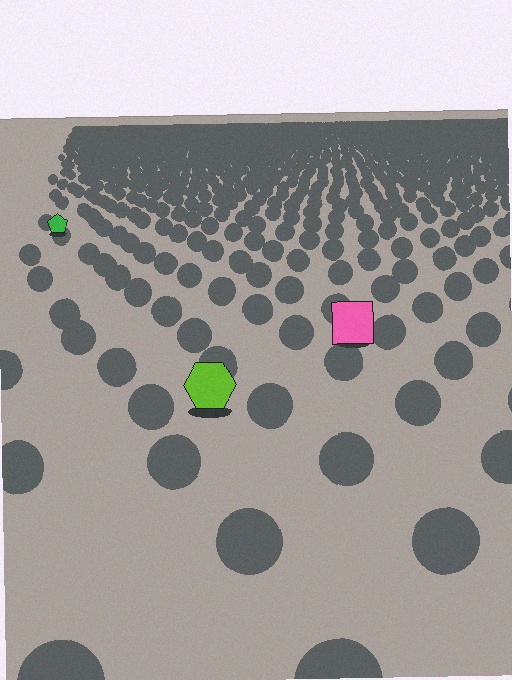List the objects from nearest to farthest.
From nearest to farthest: the lime hexagon, the pink square, the green pentagon.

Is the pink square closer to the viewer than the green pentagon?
Yes. The pink square is closer — you can tell from the texture gradient: the ground texture is coarser near it.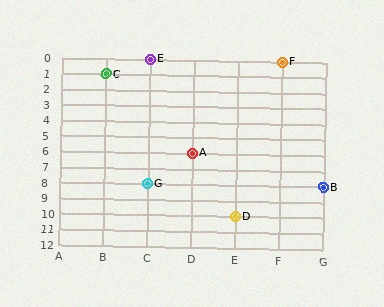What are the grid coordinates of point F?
Point F is at grid coordinates (F, 0).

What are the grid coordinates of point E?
Point E is at grid coordinates (C, 0).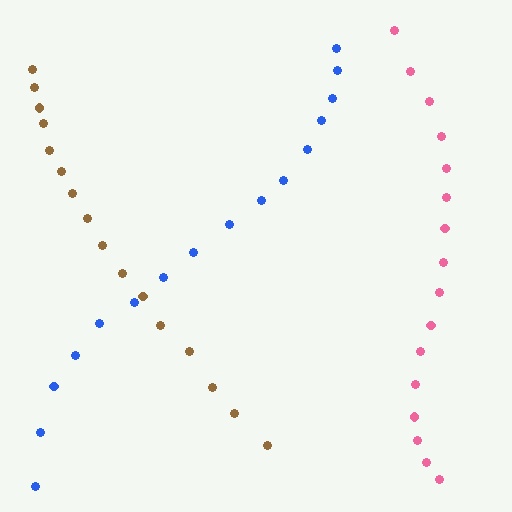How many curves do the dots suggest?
There are 3 distinct paths.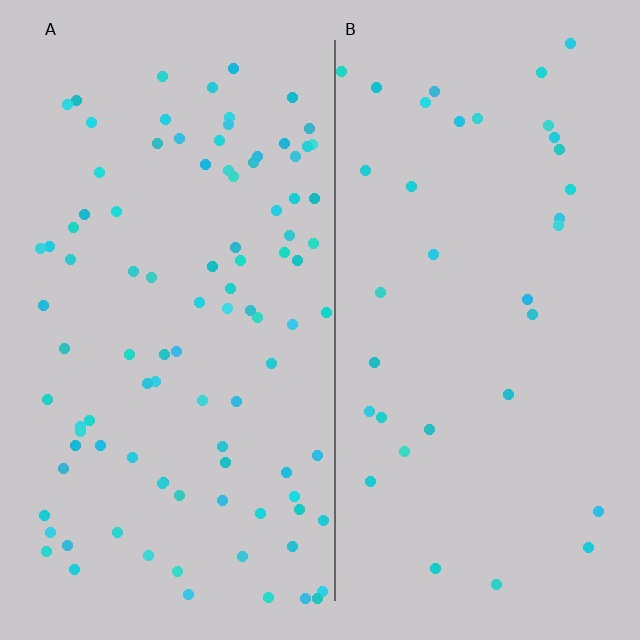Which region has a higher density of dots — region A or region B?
A (the left).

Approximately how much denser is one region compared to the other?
Approximately 2.7× — region A over region B.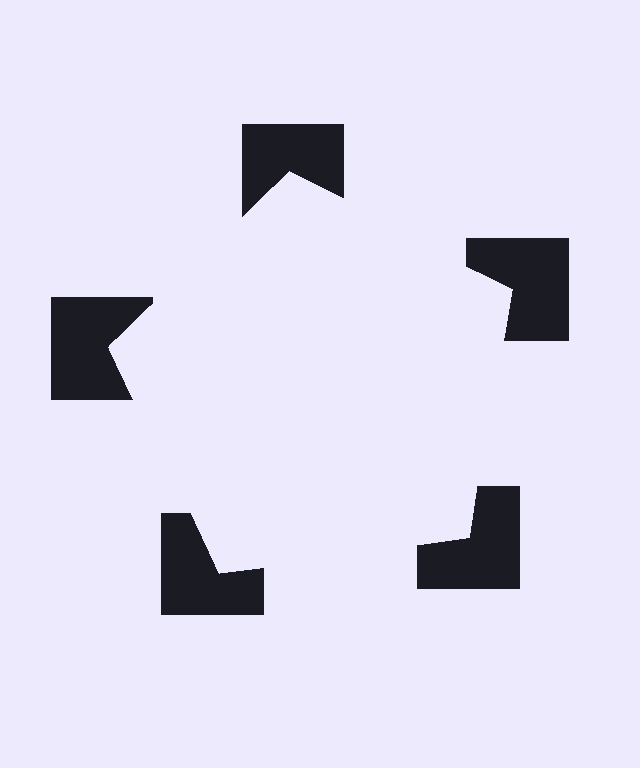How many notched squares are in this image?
There are 5 — one at each vertex of the illusory pentagon.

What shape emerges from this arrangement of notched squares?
An illusory pentagon — its edges are inferred from the aligned wedge cuts in the notched squares, not physically drawn.